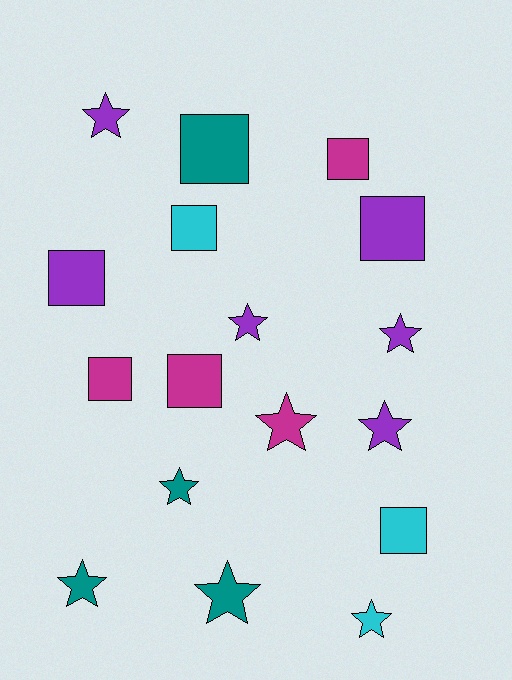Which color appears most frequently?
Purple, with 6 objects.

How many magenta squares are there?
There are 3 magenta squares.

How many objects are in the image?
There are 17 objects.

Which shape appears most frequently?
Star, with 9 objects.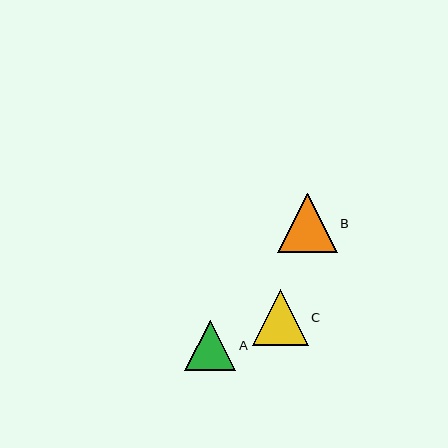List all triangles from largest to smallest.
From largest to smallest: B, C, A.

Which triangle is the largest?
Triangle B is the largest with a size of approximately 60 pixels.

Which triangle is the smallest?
Triangle A is the smallest with a size of approximately 51 pixels.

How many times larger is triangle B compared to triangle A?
Triangle B is approximately 1.2 times the size of triangle A.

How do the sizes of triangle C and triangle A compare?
Triangle C and triangle A are approximately the same size.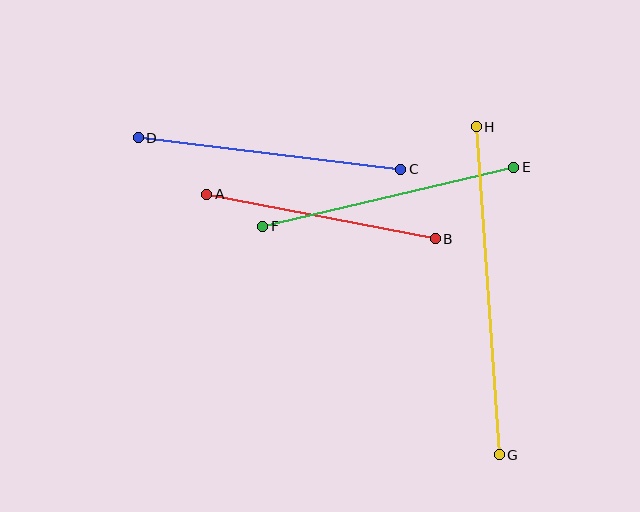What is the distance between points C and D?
The distance is approximately 264 pixels.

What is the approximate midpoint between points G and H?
The midpoint is at approximately (488, 291) pixels.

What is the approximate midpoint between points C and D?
The midpoint is at approximately (269, 154) pixels.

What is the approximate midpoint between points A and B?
The midpoint is at approximately (321, 216) pixels.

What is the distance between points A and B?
The distance is approximately 233 pixels.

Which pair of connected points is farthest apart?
Points G and H are farthest apart.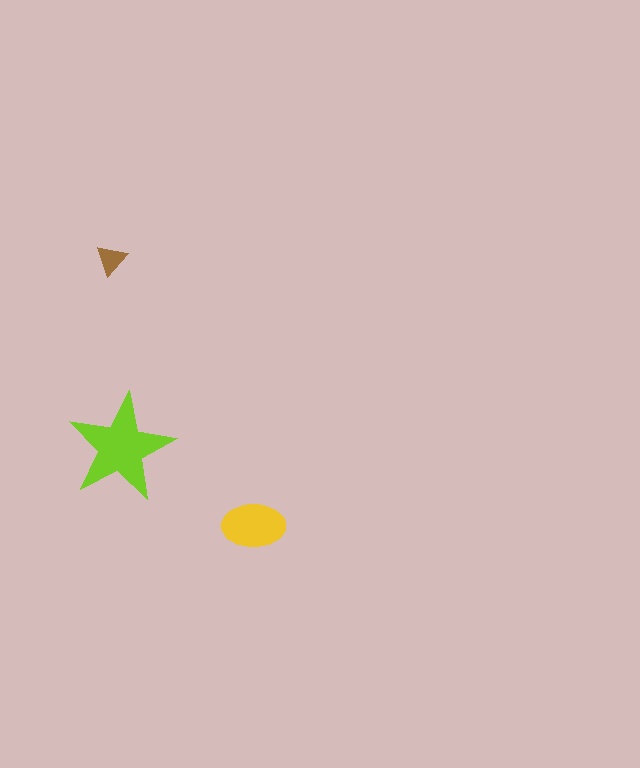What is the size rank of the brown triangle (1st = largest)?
3rd.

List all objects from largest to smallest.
The lime star, the yellow ellipse, the brown triangle.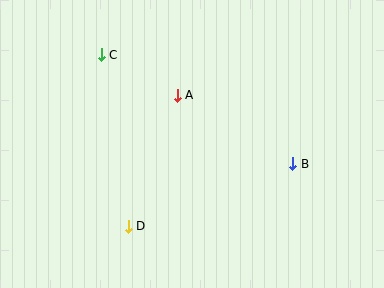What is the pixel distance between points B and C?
The distance between B and C is 220 pixels.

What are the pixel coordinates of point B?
Point B is at (292, 164).